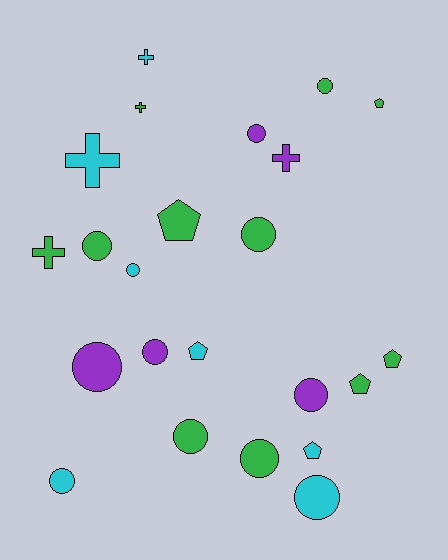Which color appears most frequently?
Green, with 11 objects.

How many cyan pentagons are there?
There are 2 cyan pentagons.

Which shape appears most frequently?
Circle, with 12 objects.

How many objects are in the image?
There are 23 objects.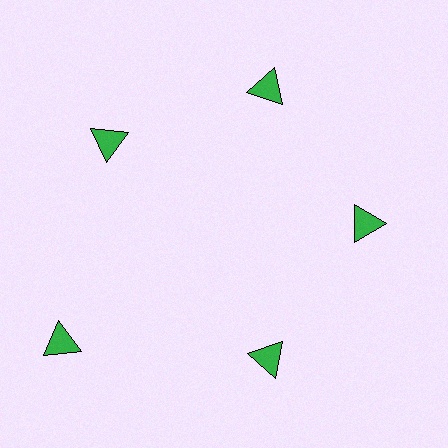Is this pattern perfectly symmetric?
No. The 5 green triangles are arranged in a ring, but one element near the 8 o'clock position is pushed outward from the center, breaking the 5-fold rotational symmetry.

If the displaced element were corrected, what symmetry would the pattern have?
It would have 5-fold rotational symmetry — the pattern would map onto itself every 72 degrees.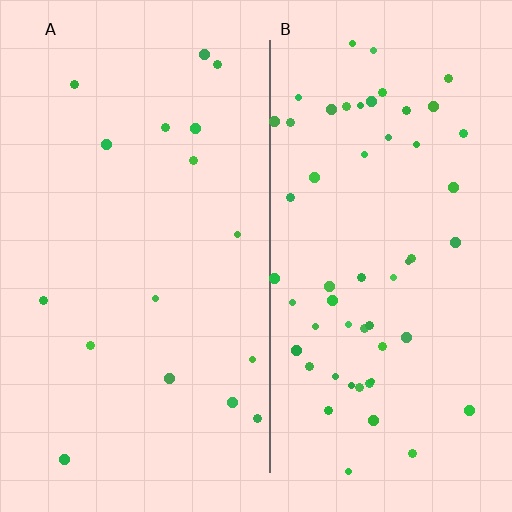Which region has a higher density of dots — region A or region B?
B (the right).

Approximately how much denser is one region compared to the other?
Approximately 3.3× — region B over region A.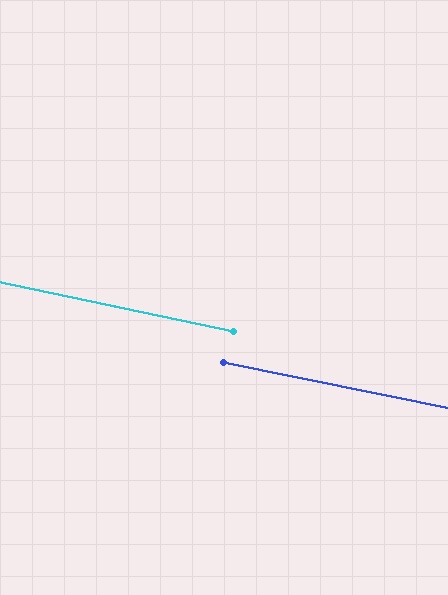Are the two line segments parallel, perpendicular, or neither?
Parallel — their directions differ by only 0.5°.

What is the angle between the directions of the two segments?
Approximately 0 degrees.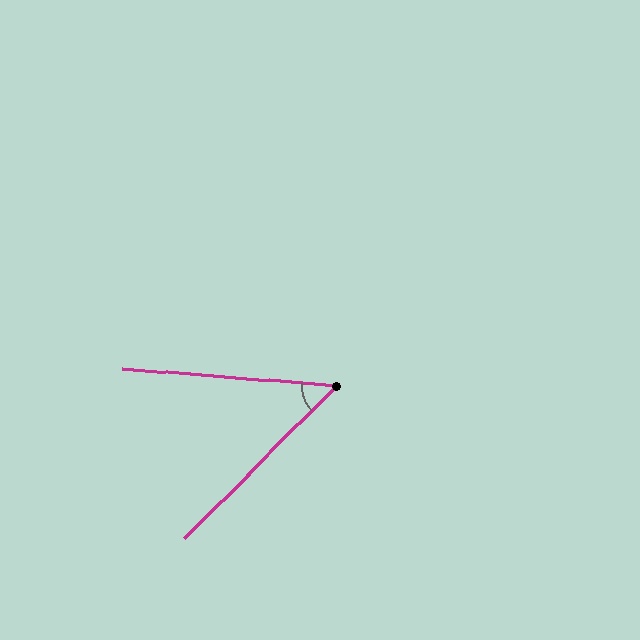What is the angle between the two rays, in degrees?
Approximately 50 degrees.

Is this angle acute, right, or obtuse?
It is acute.